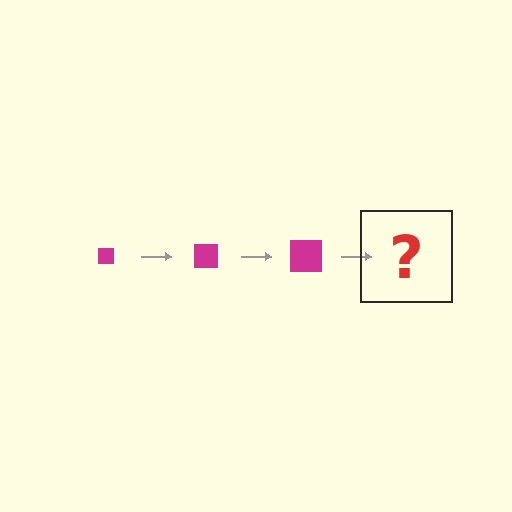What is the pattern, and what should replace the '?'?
The pattern is that the square gets progressively larger each step. The '?' should be a magenta square, larger than the previous one.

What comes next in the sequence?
The next element should be a magenta square, larger than the previous one.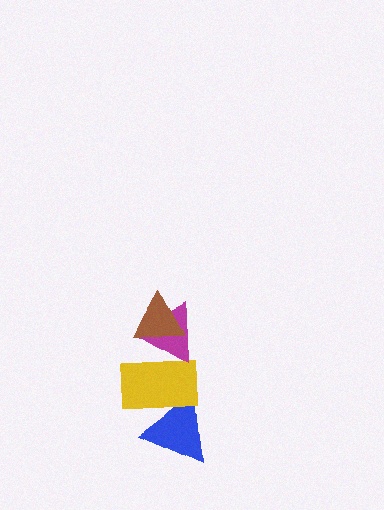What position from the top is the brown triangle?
The brown triangle is 1st from the top.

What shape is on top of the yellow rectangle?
The magenta triangle is on top of the yellow rectangle.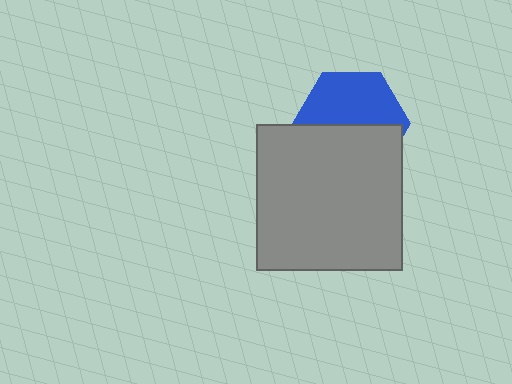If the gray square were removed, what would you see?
You would see the complete blue hexagon.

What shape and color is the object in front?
The object in front is a gray square.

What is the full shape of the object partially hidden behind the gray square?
The partially hidden object is a blue hexagon.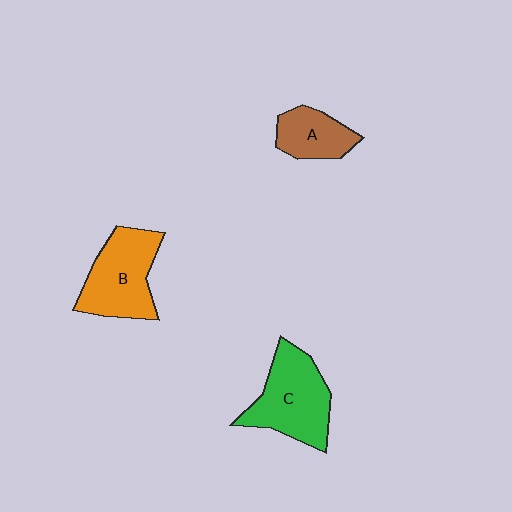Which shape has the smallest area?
Shape A (brown).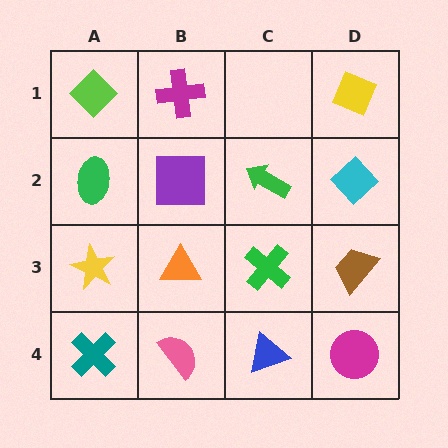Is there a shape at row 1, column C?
No, that cell is empty.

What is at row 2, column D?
A cyan diamond.